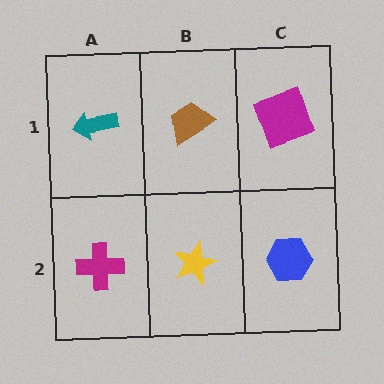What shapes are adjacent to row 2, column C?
A magenta square (row 1, column C), a yellow star (row 2, column B).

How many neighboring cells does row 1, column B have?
3.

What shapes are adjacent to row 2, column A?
A teal arrow (row 1, column A), a yellow star (row 2, column B).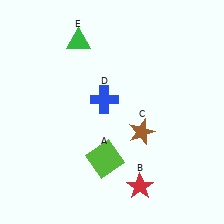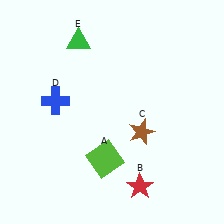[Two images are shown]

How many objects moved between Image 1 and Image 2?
1 object moved between the two images.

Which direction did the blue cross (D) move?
The blue cross (D) moved left.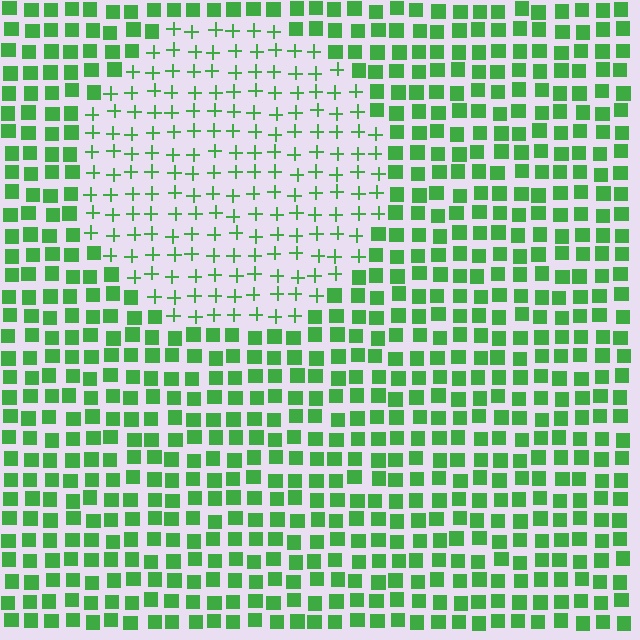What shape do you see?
I see a circle.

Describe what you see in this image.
The image is filled with small green elements arranged in a uniform grid. A circle-shaped region contains plus signs, while the surrounding area contains squares. The boundary is defined purely by the change in element shape.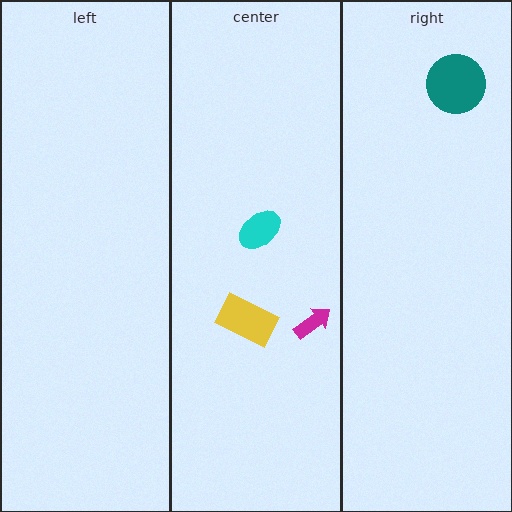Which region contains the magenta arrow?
The center region.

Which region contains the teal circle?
The right region.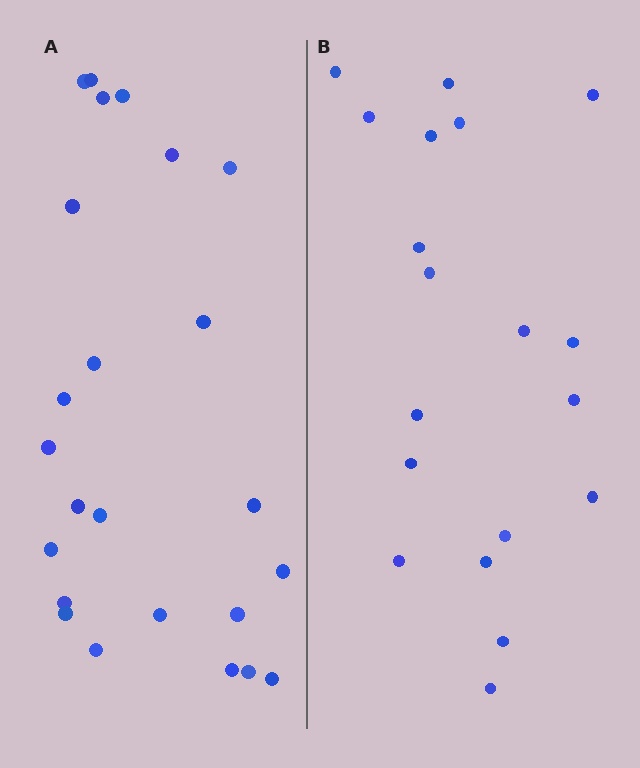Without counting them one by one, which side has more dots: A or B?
Region A (the left region) has more dots.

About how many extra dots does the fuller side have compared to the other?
Region A has about 5 more dots than region B.